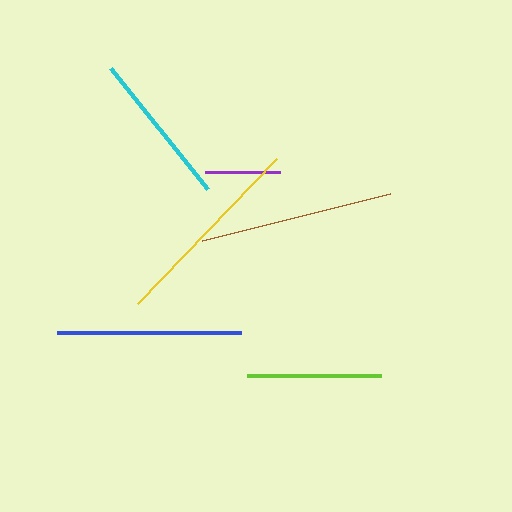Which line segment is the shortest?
The purple line is the shortest at approximately 75 pixels.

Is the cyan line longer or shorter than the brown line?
The brown line is longer than the cyan line.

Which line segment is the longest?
The yellow line is the longest at approximately 200 pixels.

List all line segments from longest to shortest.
From longest to shortest: yellow, brown, blue, cyan, lime, purple.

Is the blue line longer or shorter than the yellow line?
The yellow line is longer than the blue line.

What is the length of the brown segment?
The brown segment is approximately 194 pixels long.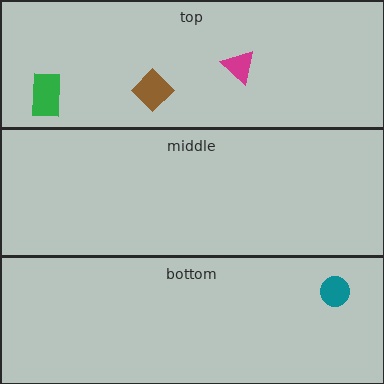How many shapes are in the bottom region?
1.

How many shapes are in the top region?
3.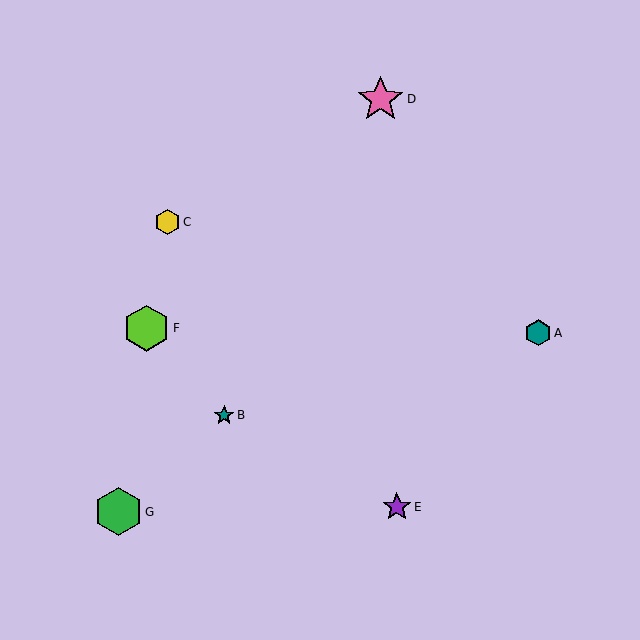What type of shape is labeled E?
Shape E is a purple star.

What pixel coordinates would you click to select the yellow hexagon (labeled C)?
Click at (167, 222) to select the yellow hexagon C.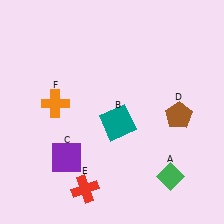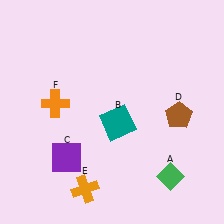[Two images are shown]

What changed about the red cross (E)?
In Image 1, E is red. In Image 2, it changed to orange.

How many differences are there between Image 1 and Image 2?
There is 1 difference between the two images.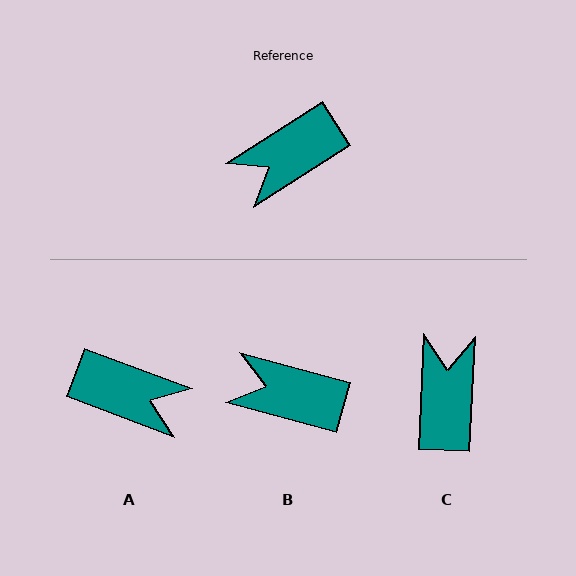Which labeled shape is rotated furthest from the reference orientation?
A, about 127 degrees away.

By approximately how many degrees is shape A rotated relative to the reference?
Approximately 127 degrees counter-clockwise.